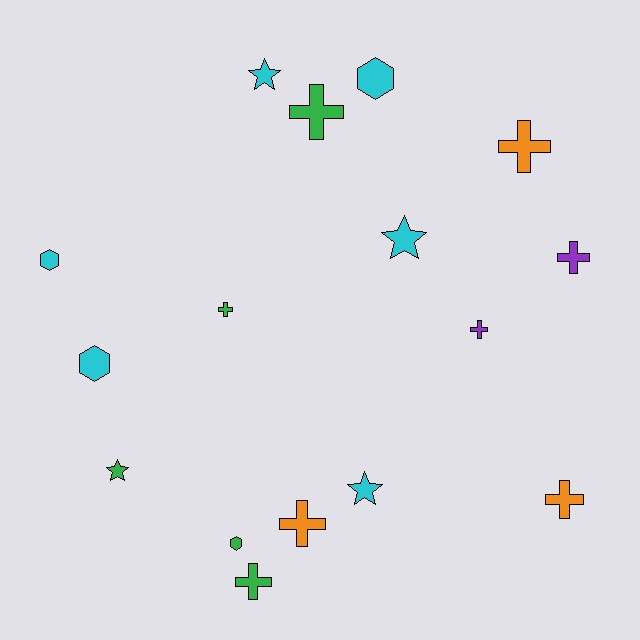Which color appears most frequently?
Cyan, with 6 objects.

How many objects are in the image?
There are 16 objects.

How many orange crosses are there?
There are 3 orange crosses.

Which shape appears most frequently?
Cross, with 8 objects.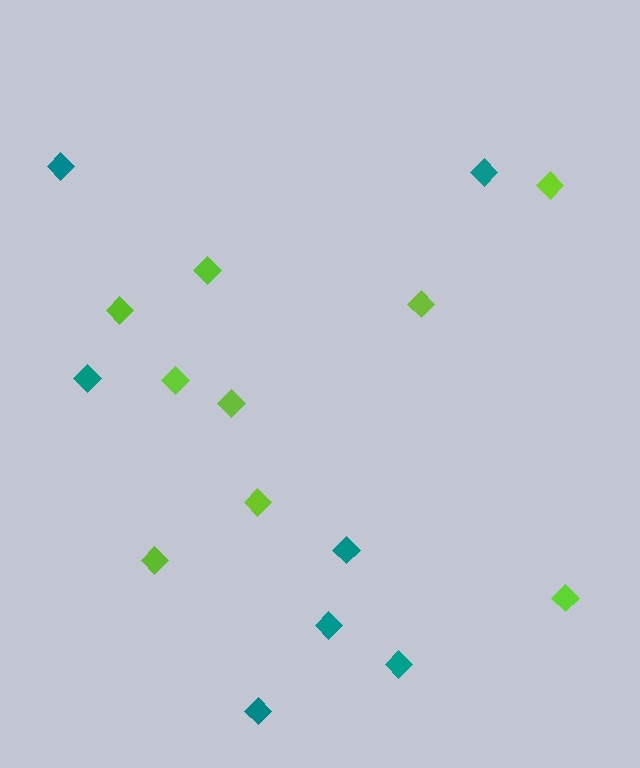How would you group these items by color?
There are 2 groups: one group of teal diamonds (7) and one group of lime diamonds (9).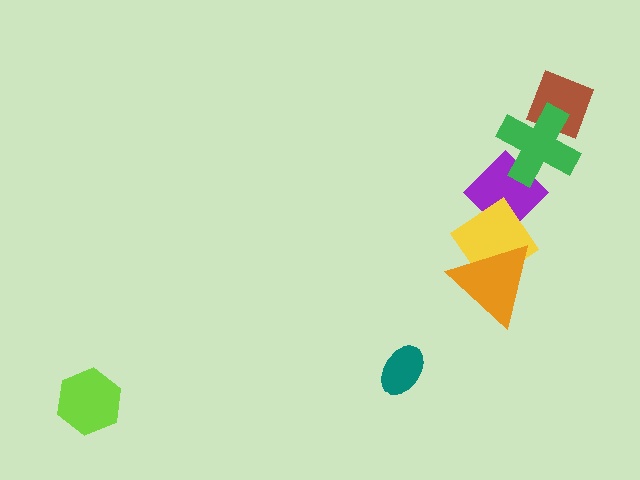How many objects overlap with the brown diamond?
1 object overlaps with the brown diamond.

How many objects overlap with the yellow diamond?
2 objects overlap with the yellow diamond.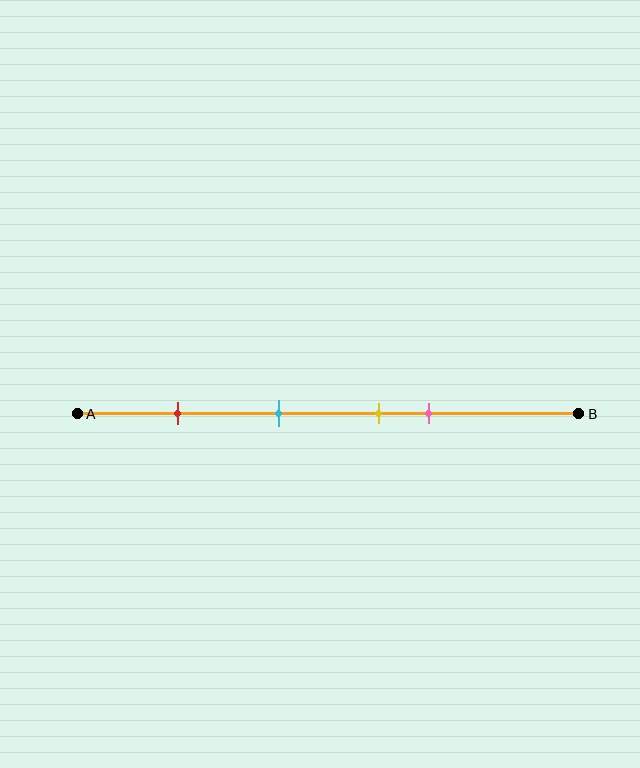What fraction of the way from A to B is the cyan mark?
The cyan mark is approximately 40% (0.4) of the way from A to B.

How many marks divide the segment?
There are 4 marks dividing the segment.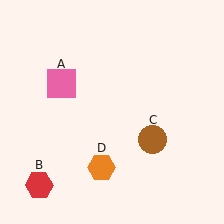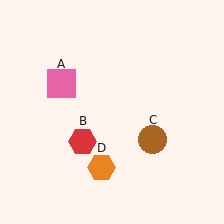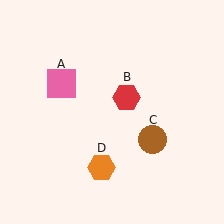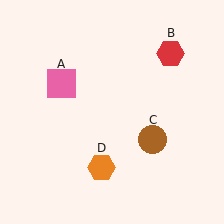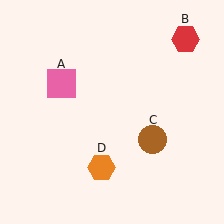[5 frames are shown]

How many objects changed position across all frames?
1 object changed position: red hexagon (object B).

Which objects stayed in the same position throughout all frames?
Pink square (object A) and brown circle (object C) and orange hexagon (object D) remained stationary.